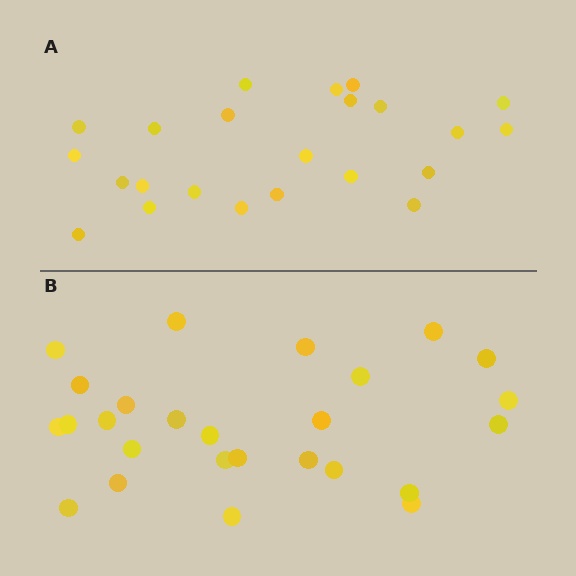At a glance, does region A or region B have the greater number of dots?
Region B (the bottom region) has more dots.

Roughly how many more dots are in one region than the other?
Region B has just a few more — roughly 2 or 3 more dots than region A.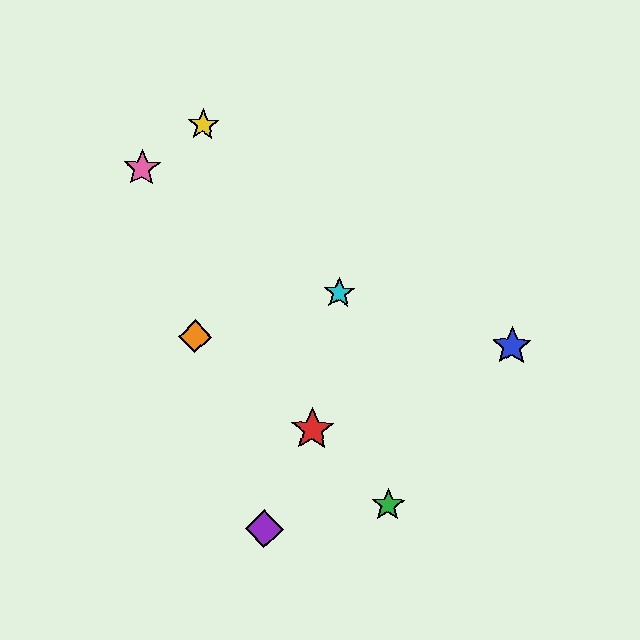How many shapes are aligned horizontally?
2 shapes (the blue star, the orange diamond) are aligned horizontally.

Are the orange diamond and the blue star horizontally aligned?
Yes, both are at y≈337.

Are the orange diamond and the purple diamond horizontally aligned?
No, the orange diamond is at y≈337 and the purple diamond is at y≈529.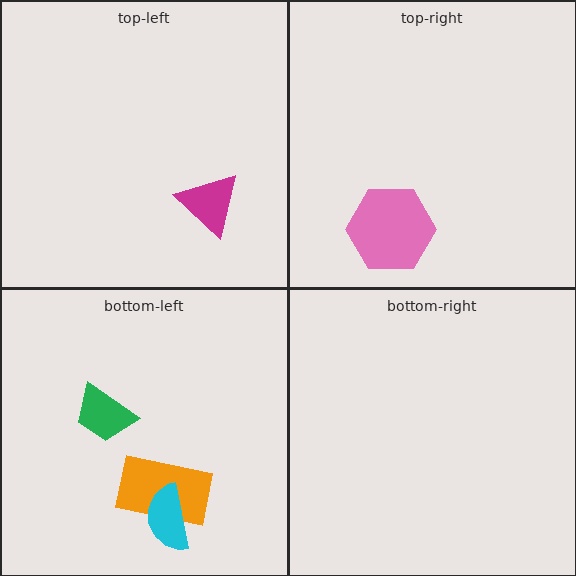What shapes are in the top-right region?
The pink hexagon.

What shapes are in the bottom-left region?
The green trapezoid, the orange rectangle, the cyan semicircle.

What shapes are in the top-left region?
The magenta triangle.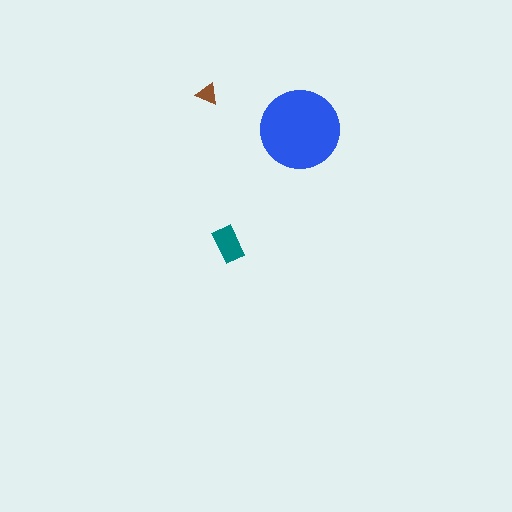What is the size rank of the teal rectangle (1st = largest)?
2nd.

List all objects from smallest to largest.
The brown triangle, the teal rectangle, the blue circle.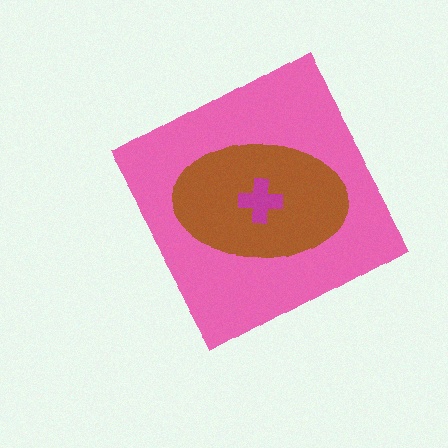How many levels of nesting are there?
3.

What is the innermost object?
The magenta cross.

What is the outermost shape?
The pink diamond.